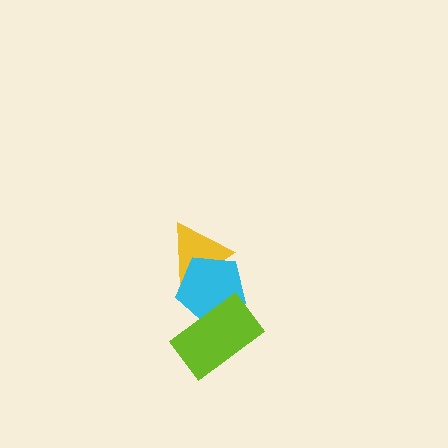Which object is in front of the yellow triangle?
The cyan pentagon is in front of the yellow triangle.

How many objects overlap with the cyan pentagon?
2 objects overlap with the cyan pentagon.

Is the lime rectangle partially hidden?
No, no other shape covers it.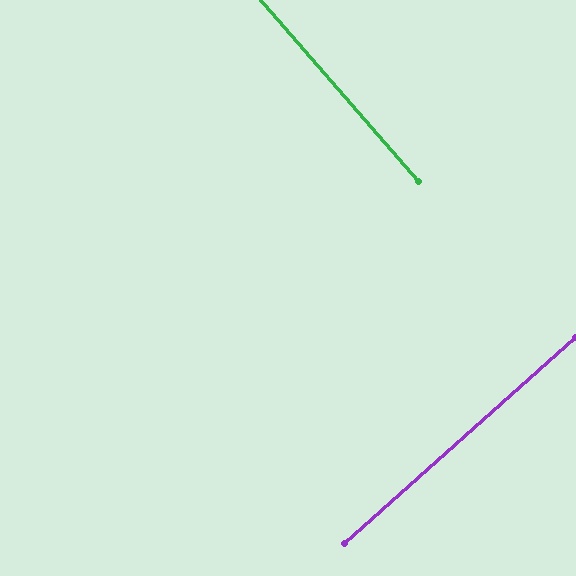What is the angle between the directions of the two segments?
Approximately 89 degrees.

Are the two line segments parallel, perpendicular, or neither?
Perpendicular — they meet at approximately 89°.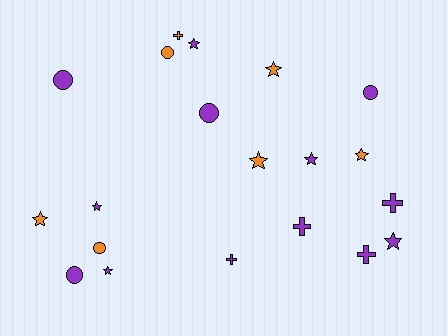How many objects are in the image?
There are 20 objects.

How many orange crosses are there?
There is 1 orange cross.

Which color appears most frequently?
Purple, with 13 objects.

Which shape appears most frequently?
Star, with 9 objects.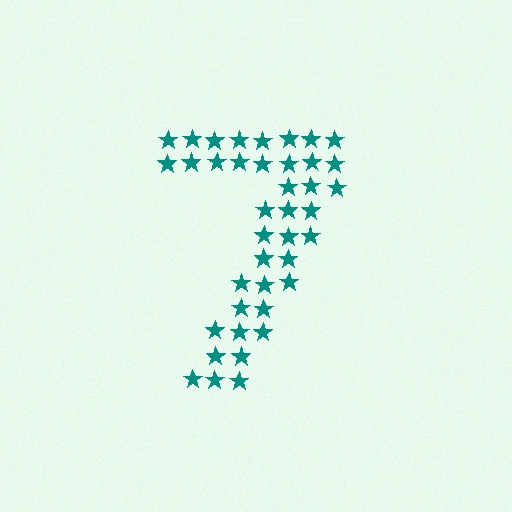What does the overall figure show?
The overall figure shows the digit 7.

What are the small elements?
The small elements are stars.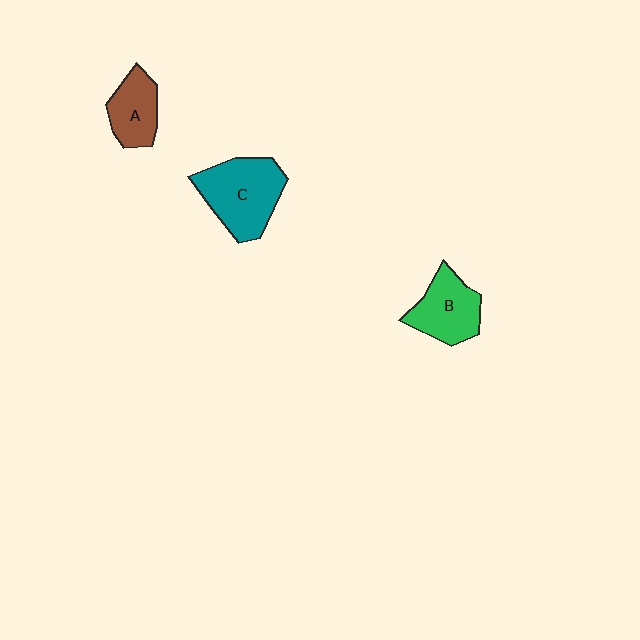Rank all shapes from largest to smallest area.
From largest to smallest: C (teal), B (green), A (brown).